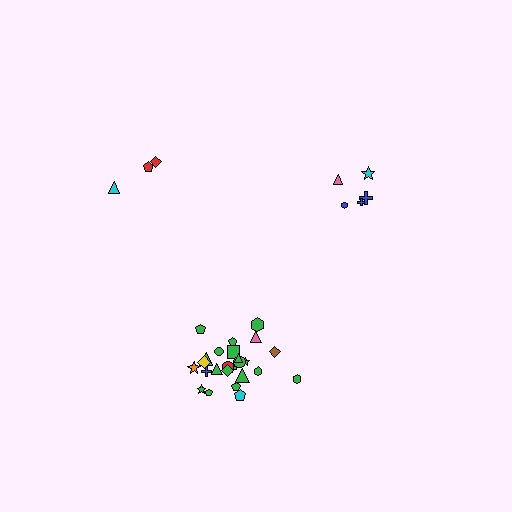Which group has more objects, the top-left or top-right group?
The top-right group.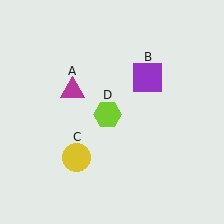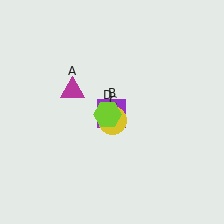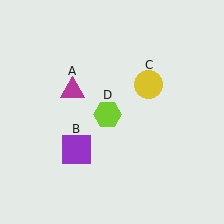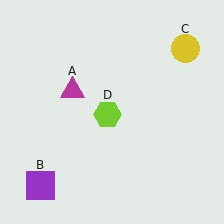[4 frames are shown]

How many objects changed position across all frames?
2 objects changed position: purple square (object B), yellow circle (object C).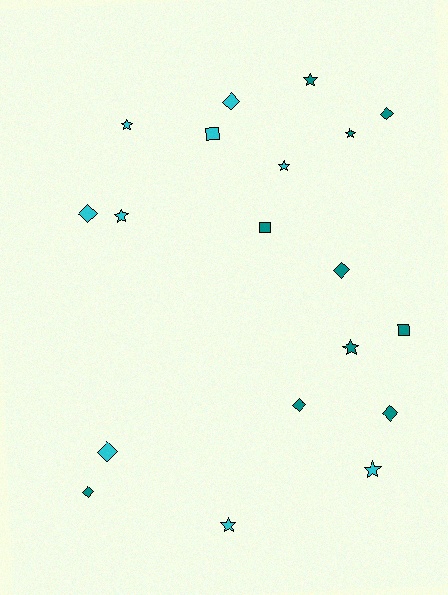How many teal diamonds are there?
There are 5 teal diamonds.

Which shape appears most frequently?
Diamond, with 8 objects.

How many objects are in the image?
There are 19 objects.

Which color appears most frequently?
Teal, with 10 objects.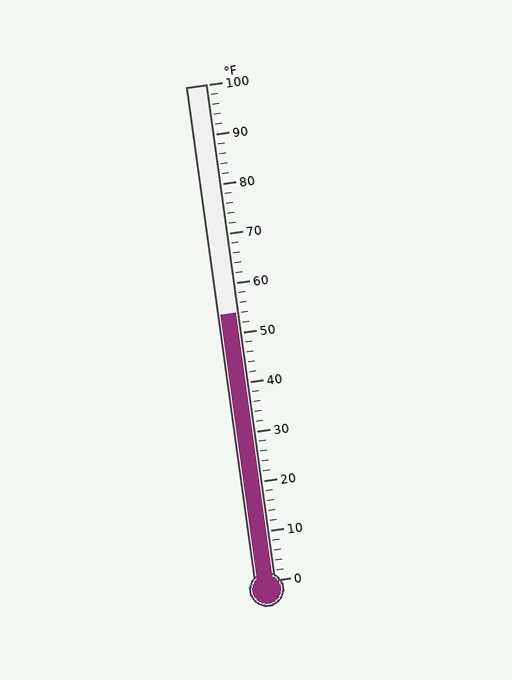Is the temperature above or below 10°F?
The temperature is above 10°F.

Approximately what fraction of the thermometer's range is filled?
The thermometer is filled to approximately 55% of its range.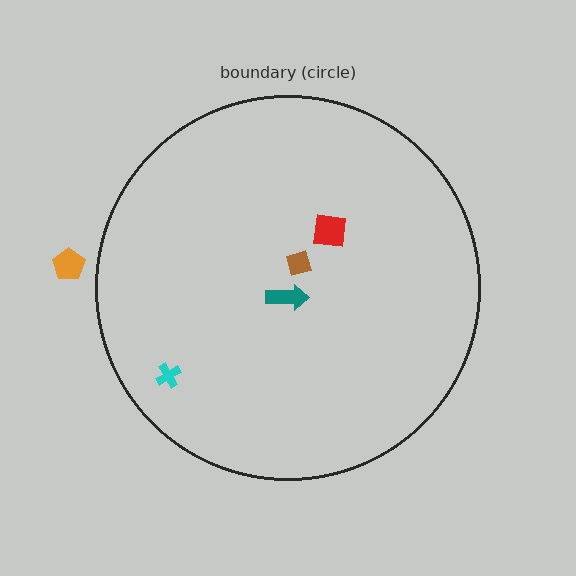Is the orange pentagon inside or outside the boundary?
Outside.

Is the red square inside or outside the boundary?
Inside.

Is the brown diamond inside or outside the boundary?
Inside.